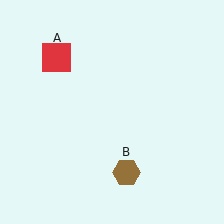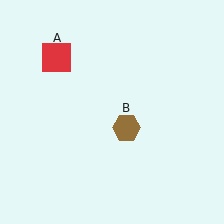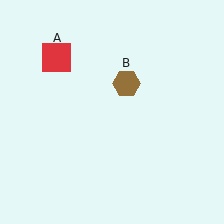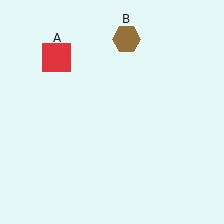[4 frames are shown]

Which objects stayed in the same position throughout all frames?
Red square (object A) remained stationary.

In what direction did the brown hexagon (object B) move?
The brown hexagon (object B) moved up.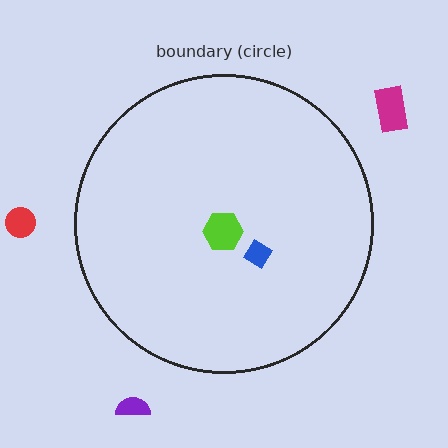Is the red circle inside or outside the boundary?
Outside.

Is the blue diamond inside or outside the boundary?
Inside.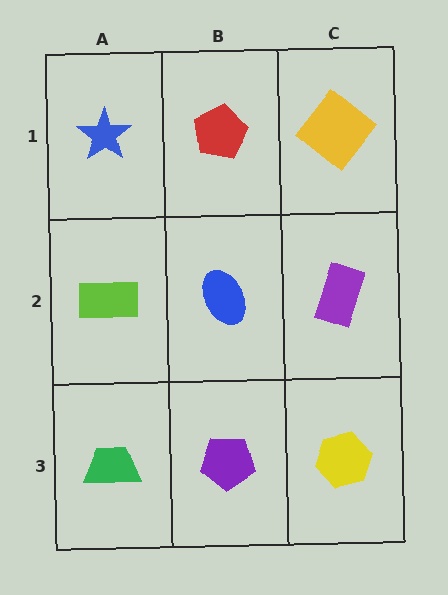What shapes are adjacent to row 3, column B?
A blue ellipse (row 2, column B), a green trapezoid (row 3, column A), a yellow hexagon (row 3, column C).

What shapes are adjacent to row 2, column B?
A red pentagon (row 1, column B), a purple pentagon (row 3, column B), a lime rectangle (row 2, column A), a purple rectangle (row 2, column C).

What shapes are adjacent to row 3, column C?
A purple rectangle (row 2, column C), a purple pentagon (row 3, column B).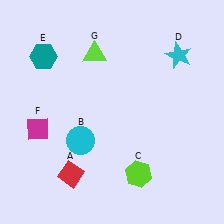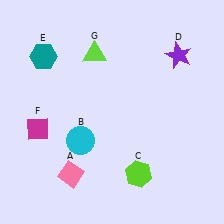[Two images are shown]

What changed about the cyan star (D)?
In Image 1, D is cyan. In Image 2, it changed to purple.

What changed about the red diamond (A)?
In Image 1, A is red. In Image 2, it changed to pink.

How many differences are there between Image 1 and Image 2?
There are 2 differences between the two images.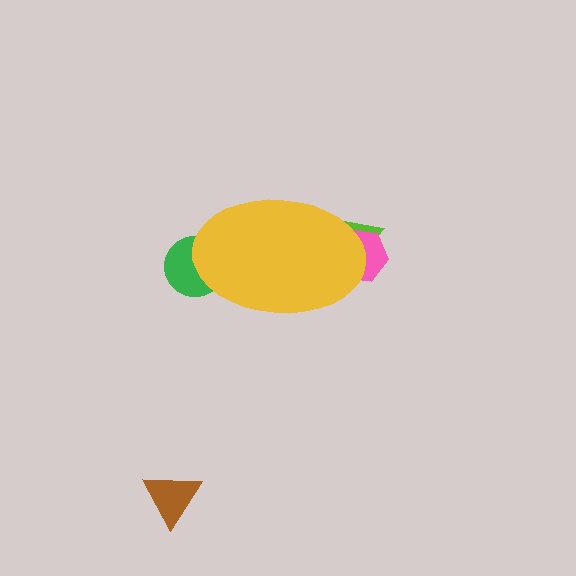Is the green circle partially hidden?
Yes, the green circle is partially hidden behind the yellow ellipse.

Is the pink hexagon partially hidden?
Yes, the pink hexagon is partially hidden behind the yellow ellipse.